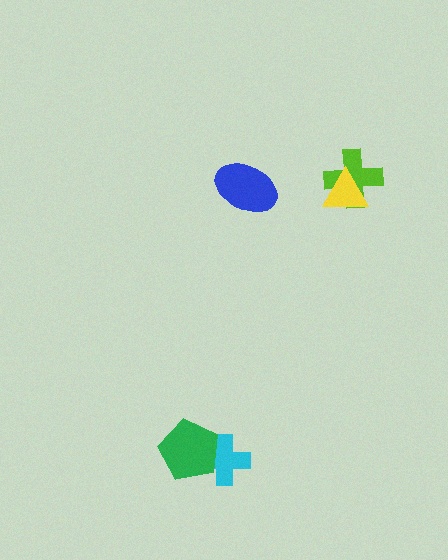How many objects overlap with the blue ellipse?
0 objects overlap with the blue ellipse.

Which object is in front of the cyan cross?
The green pentagon is in front of the cyan cross.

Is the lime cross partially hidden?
Yes, it is partially covered by another shape.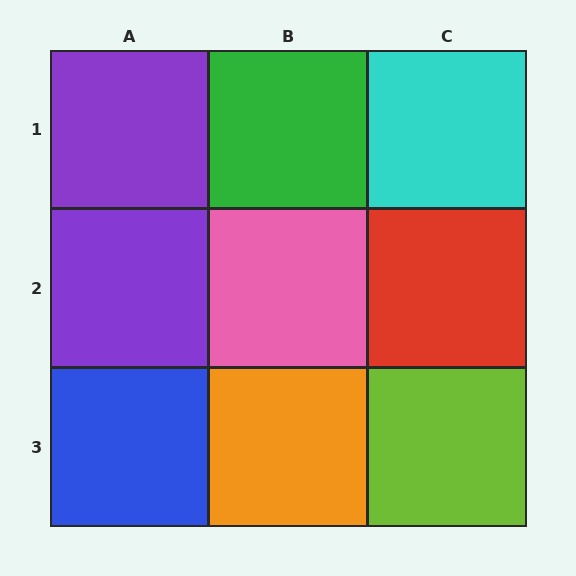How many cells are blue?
1 cell is blue.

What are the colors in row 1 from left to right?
Purple, green, cyan.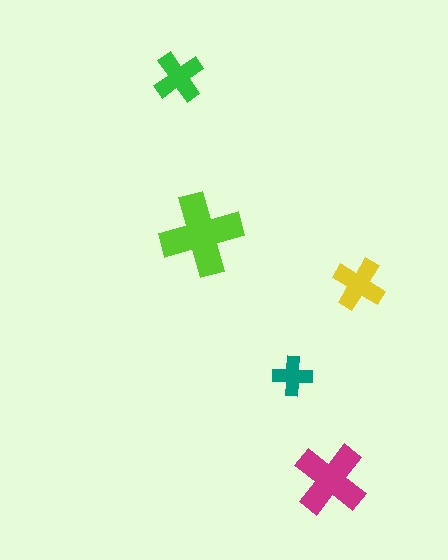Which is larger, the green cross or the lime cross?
The lime one.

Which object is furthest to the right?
The yellow cross is rightmost.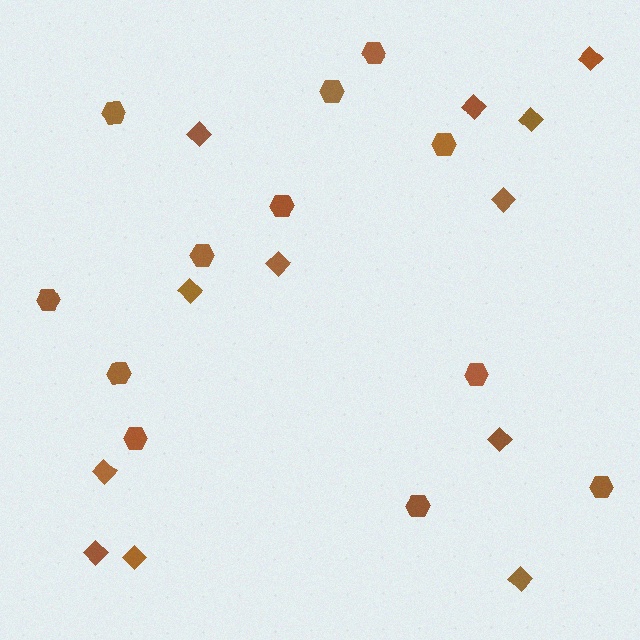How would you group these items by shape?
There are 2 groups: one group of diamonds (12) and one group of hexagons (12).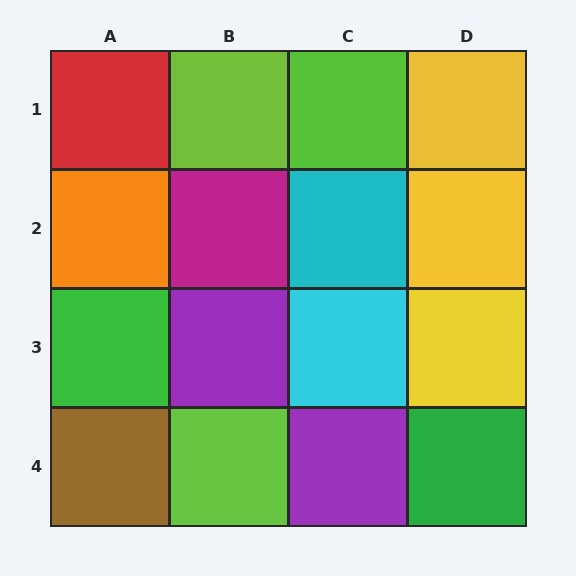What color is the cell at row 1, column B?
Lime.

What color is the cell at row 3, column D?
Yellow.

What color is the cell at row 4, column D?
Green.